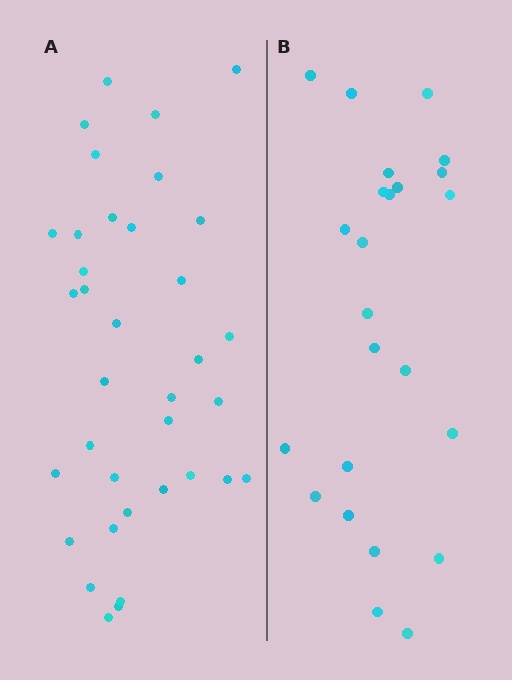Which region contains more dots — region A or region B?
Region A (the left region) has more dots.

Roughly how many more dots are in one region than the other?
Region A has roughly 12 or so more dots than region B.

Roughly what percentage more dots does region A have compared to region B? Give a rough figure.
About 50% more.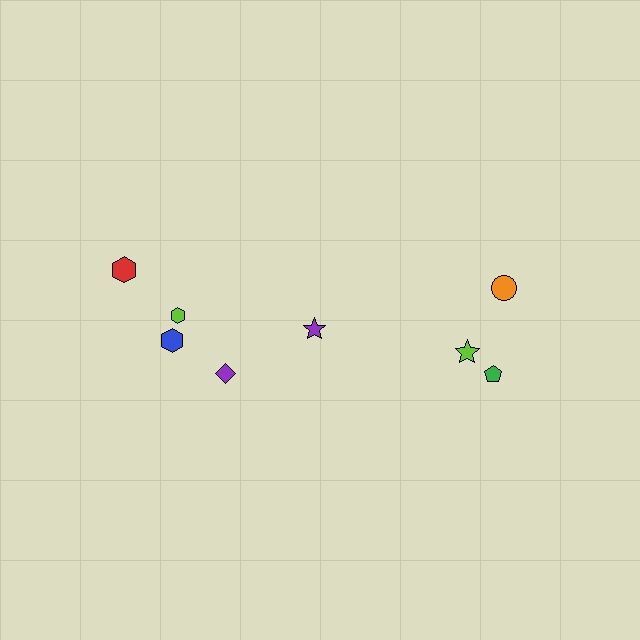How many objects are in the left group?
There are 5 objects.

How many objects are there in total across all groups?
There are 8 objects.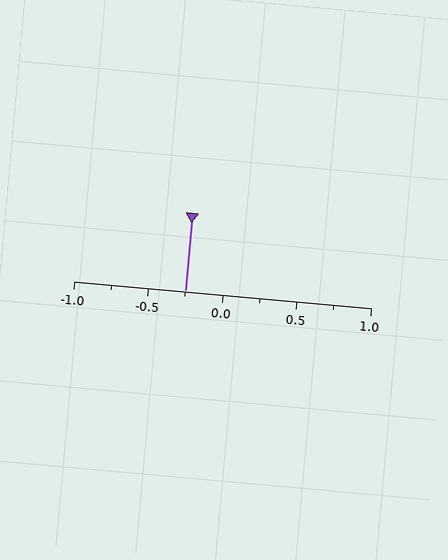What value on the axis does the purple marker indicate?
The marker indicates approximately -0.25.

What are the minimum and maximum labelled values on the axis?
The axis runs from -1.0 to 1.0.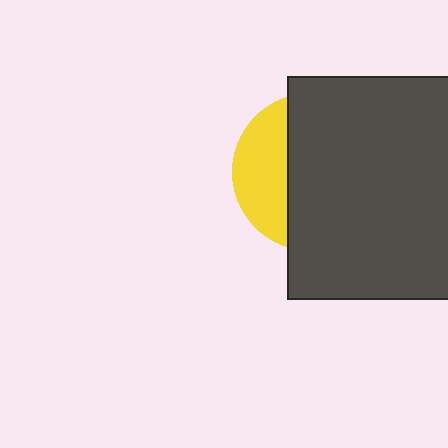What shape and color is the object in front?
The object in front is a dark gray rectangle.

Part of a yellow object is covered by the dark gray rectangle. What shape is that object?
It is a circle.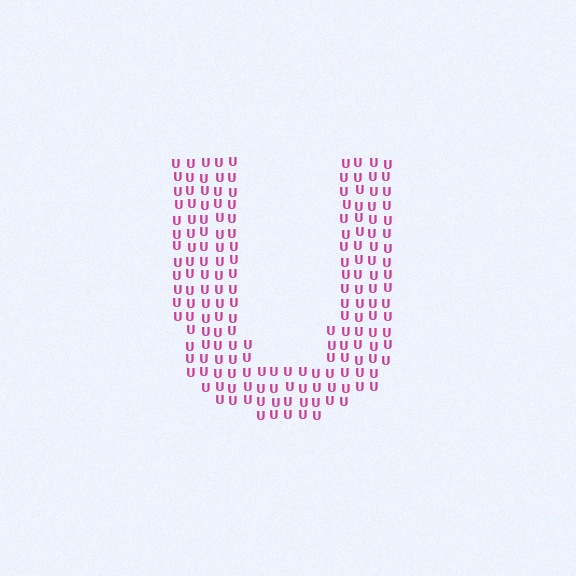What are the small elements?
The small elements are letter U's.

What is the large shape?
The large shape is the letter U.